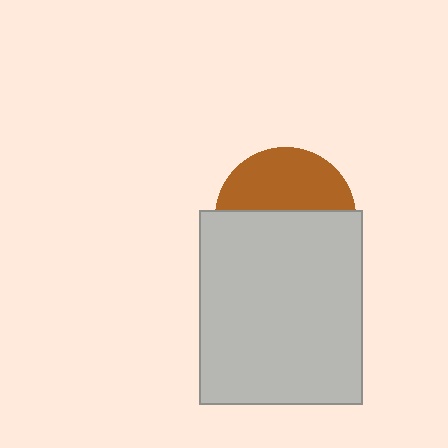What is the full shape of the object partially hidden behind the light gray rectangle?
The partially hidden object is a brown circle.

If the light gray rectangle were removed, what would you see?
You would see the complete brown circle.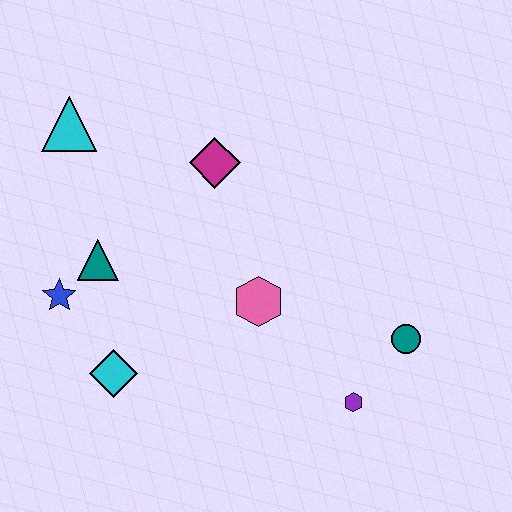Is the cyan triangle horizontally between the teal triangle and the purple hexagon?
No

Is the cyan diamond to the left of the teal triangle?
No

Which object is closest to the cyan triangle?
The teal triangle is closest to the cyan triangle.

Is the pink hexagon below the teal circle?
No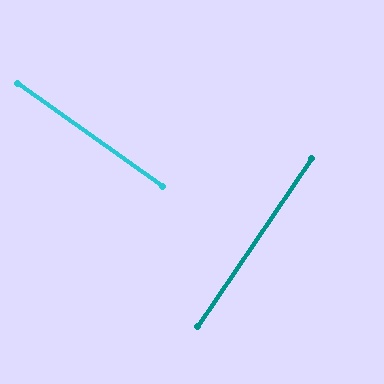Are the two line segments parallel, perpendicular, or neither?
Perpendicular — they meet at approximately 89°.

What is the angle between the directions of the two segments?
Approximately 89 degrees.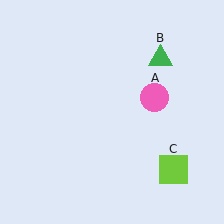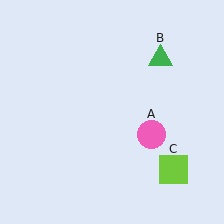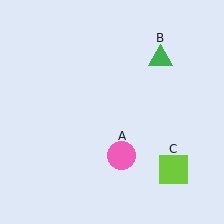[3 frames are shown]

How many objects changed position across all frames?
1 object changed position: pink circle (object A).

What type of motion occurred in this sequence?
The pink circle (object A) rotated clockwise around the center of the scene.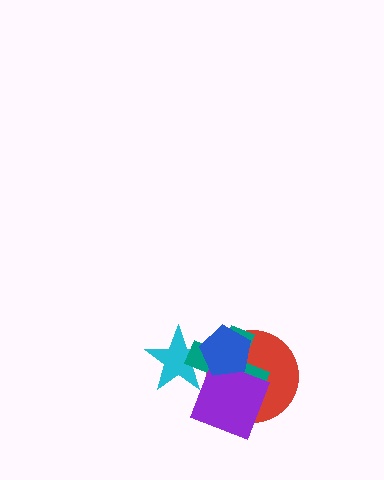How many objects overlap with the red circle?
3 objects overlap with the red circle.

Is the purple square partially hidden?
Yes, it is partially covered by another shape.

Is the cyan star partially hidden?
Yes, it is partially covered by another shape.